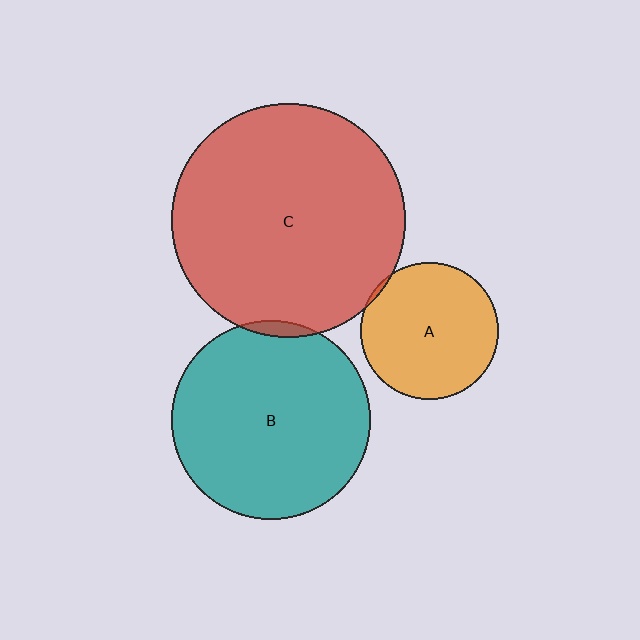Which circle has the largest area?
Circle C (red).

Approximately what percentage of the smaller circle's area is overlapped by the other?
Approximately 5%.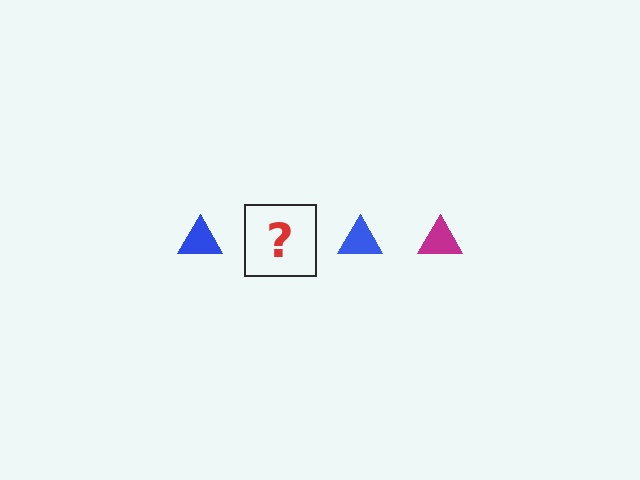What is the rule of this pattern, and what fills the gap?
The rule is that the pattern cycles through blue, magenta triangles. The gap should be filled with a magenta triangle.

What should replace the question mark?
The question mark should be replaced with a magenta triangle.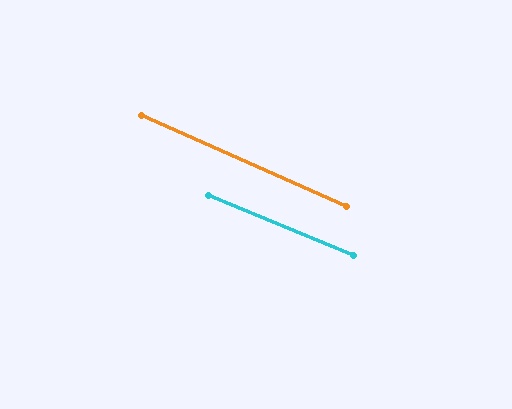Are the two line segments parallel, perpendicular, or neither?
Parallel — their directions differ by only 1.5°.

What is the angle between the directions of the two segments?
Approximately 1 degree.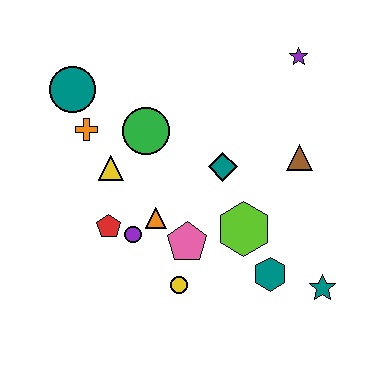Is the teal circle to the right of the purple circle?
No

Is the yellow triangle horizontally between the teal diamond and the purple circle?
No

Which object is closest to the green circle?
The yellow triangle is closest to the green circle.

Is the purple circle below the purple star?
Yes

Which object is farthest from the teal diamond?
The teal circle is farthest from the teal diamond.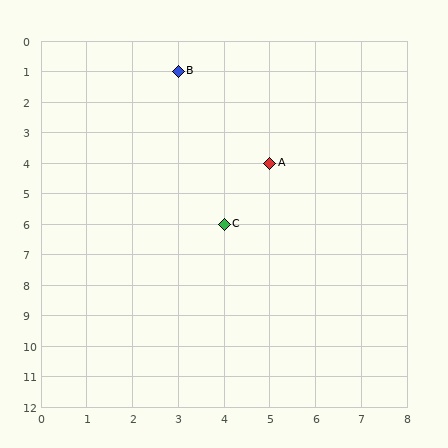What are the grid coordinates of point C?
Point C is at grid coordinates (4, 6).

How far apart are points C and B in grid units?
Points C and B are 1 column and 5 rows apart (about 5.1 grid units diagonally).